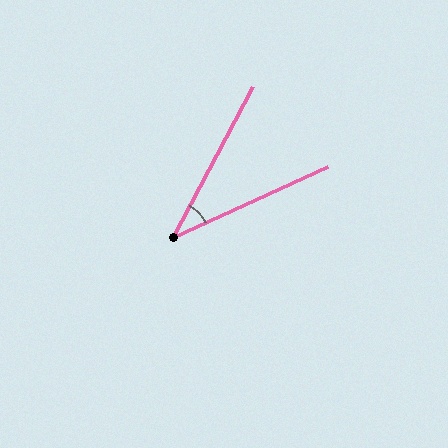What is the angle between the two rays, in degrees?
Approximately 37 degrees.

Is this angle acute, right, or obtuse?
It is acute.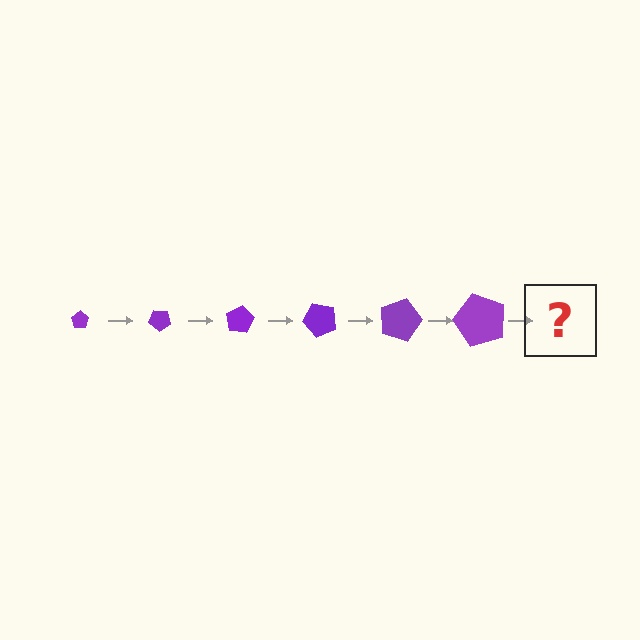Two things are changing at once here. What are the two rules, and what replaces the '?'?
The two rules are that the pentagon grows larger each step and it rotates 40 degrees each step. The '?' should be a pentagon, larger than the previous one and rotated 240 degrees from the start.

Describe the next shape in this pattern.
It should be a pentagon, larger than the previous one and rotated 240 degrees from the start.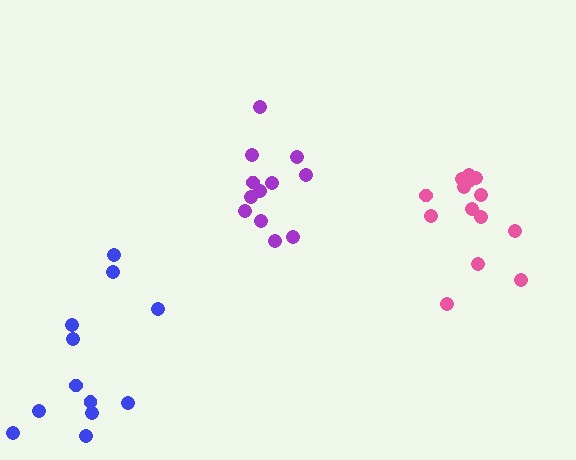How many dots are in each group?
Group 1: 12 dots, Group 2: 12 dots, Group 3: 14 dots (38 total).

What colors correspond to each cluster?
The clusters are colored: purple, blue, pink.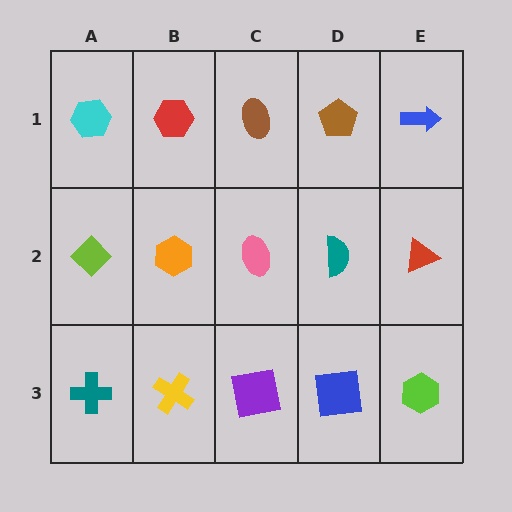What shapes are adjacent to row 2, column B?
A red hexagon (row 1, column B), a yellow cross (row 3, column B), a lime diamond (row 2, column A), a pink ellipse (row 2, column C).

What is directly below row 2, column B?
A yellow cross.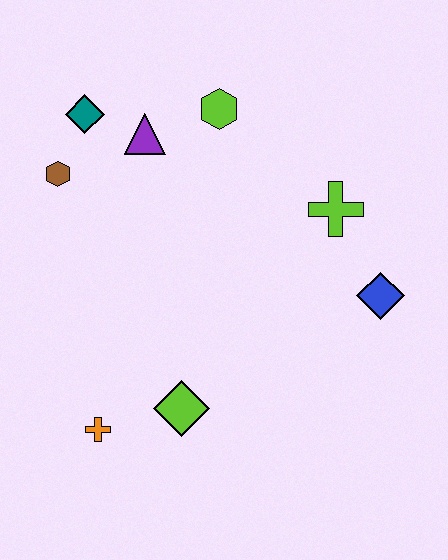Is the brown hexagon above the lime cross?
Yes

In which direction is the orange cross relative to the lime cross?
The orange cross is to the left of the lime cross.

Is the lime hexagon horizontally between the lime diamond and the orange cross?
No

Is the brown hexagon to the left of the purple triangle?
Yes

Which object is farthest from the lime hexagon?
The orange cross is farthest from the lime hexagon.